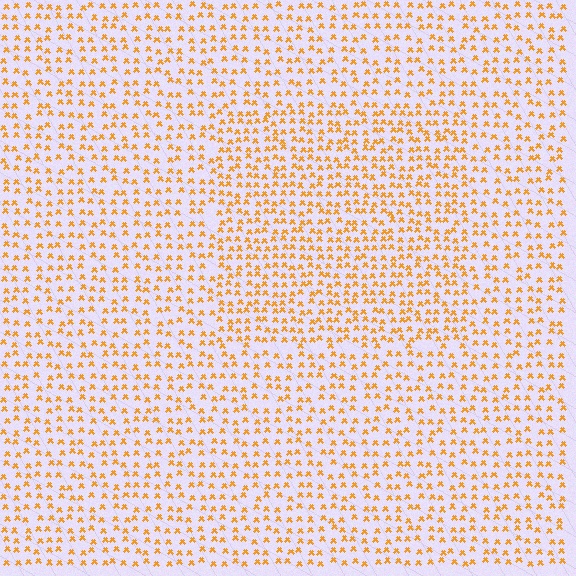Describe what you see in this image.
The image contains small orange elements arranged at two different densities. A rectangle-shaped region is visible where the elements are more densely packed than the surrounding area.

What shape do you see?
I see a rectangle.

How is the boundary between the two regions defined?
The boundary is defined by a change in element density (approximately 1.5x ratio). All elements are the same color, size, and shape.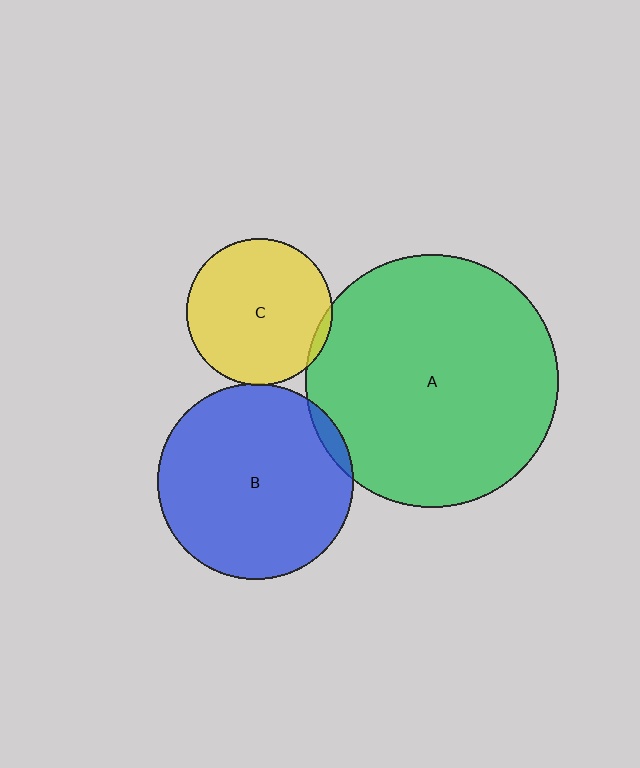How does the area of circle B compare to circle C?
Approximately 1.8 times.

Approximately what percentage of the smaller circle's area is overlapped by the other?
Approximately 5%.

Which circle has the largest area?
Circle A (green).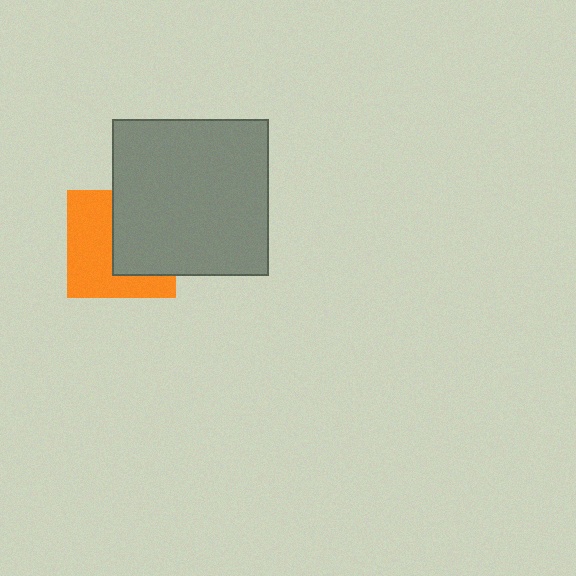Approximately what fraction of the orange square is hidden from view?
Roughly 47% of the orange square is hidden behind the gray square.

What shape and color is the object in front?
The object in front is a gray square.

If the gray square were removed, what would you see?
You would see the complete orange square.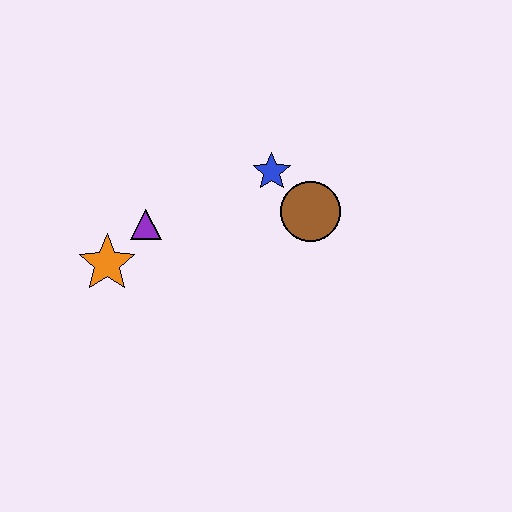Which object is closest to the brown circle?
The blue star is closest to the brown circle.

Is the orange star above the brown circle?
No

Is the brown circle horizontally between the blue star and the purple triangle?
No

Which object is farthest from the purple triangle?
The brown circle is farthest from the purple triangle.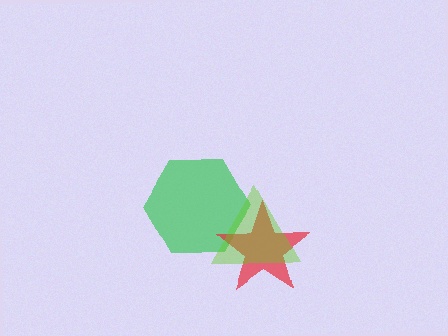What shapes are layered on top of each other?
The layered shapes are: a green hexagon, a red star, a lime triangle.